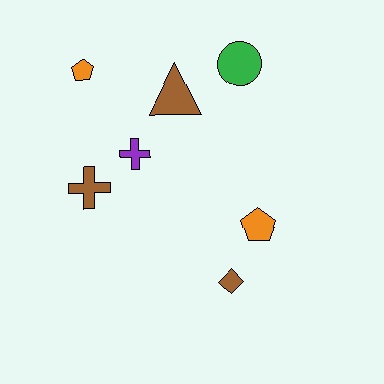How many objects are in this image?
There are 7 objects.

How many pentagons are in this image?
There are 2 pentagons.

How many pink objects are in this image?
There are no pink objects.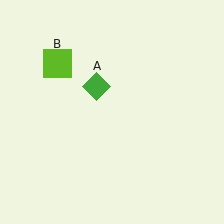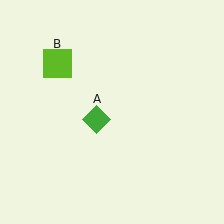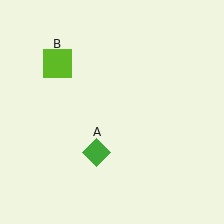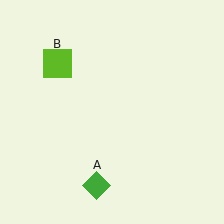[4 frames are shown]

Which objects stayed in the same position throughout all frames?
Lime square (object B) remained stationary.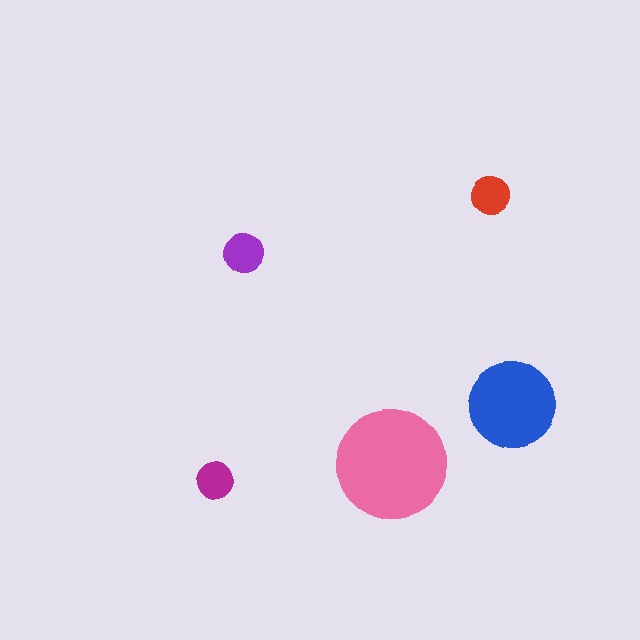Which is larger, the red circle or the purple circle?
The purple one.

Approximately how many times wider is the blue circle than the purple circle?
About 2 times wider.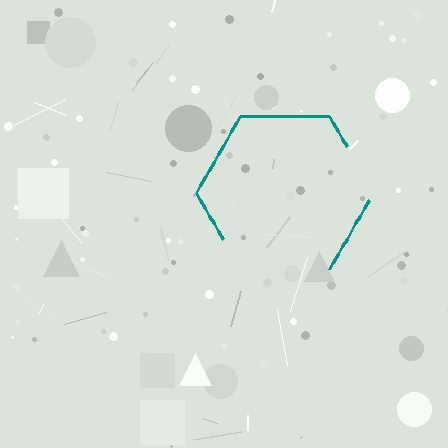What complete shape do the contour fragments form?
The contour fragments form a hexagon.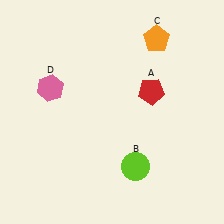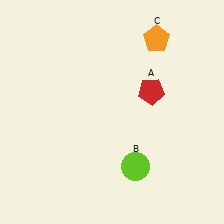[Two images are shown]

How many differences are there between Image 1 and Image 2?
There is 1 difference between the two images.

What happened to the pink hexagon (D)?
The pink hexagon (D) was removed in Image 2. It was in the top-left area of Image 1.